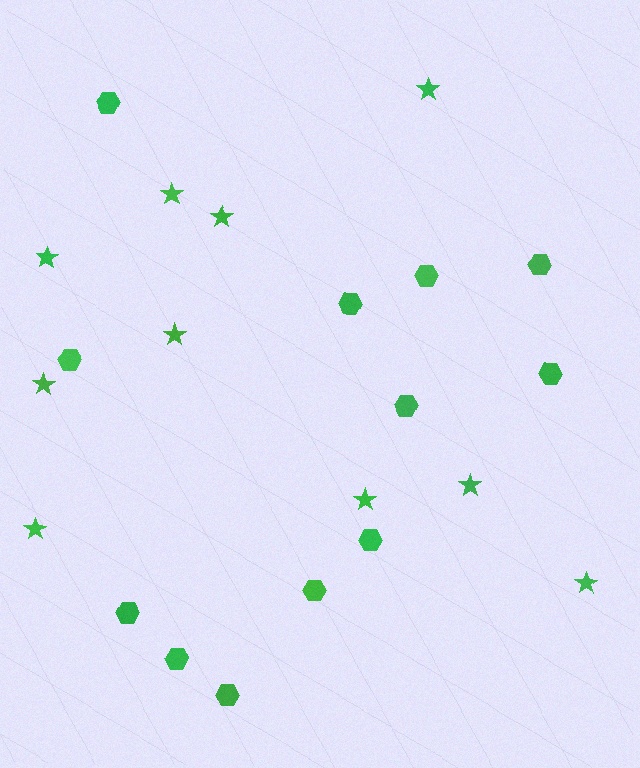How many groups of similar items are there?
There are 2 groups: one group of stars (10) and one group of hexagons (12).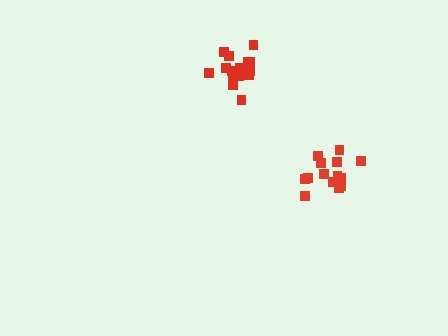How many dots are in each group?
Group 1: 15 dots, Group 2: 14 dots (29 total).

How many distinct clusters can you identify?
There are 2 distinct clusters.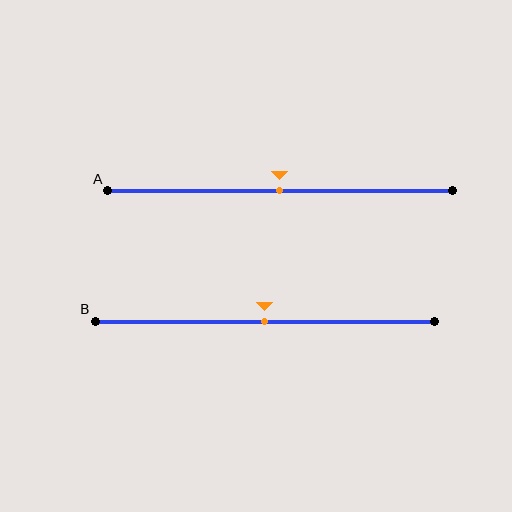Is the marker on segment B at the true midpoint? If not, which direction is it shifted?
Yes, the marker on segment B is at the true midpoint.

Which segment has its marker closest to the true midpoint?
Segment A has its marker closest to the true midpoint.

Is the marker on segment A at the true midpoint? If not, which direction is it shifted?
Yes, the marker on segment A is at the true midpoint.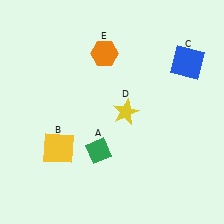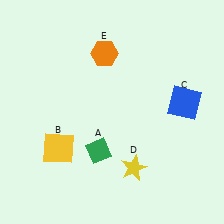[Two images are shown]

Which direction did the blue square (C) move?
The blue square (C) moved down.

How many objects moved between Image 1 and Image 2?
2 objects moved between the two images.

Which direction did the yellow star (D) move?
The yellow star (D) moved down.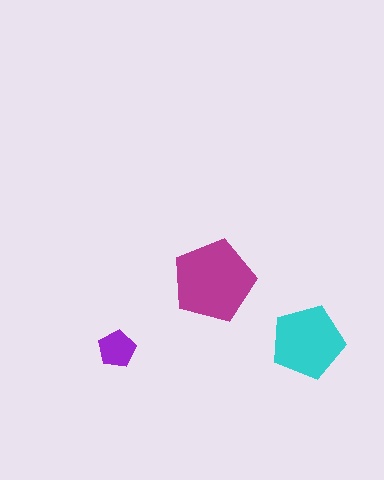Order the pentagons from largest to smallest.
the magenta one, the cyan one, the purple one.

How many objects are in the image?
There are 3 objects in the image.